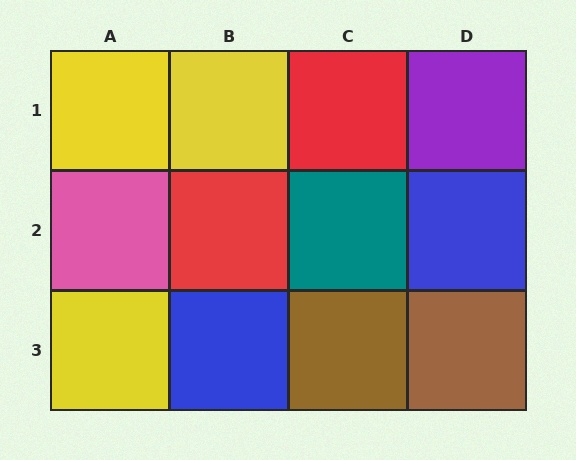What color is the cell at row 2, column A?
Pink.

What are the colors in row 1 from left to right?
Yellow, yellow, red, purple.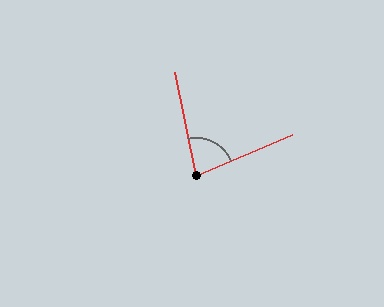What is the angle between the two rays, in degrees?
Approximately 79 degrees.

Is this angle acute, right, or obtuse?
It is acute.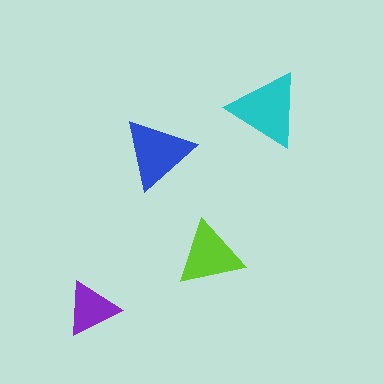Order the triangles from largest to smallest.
the cyan one, the blue one, the lime one, the purple one.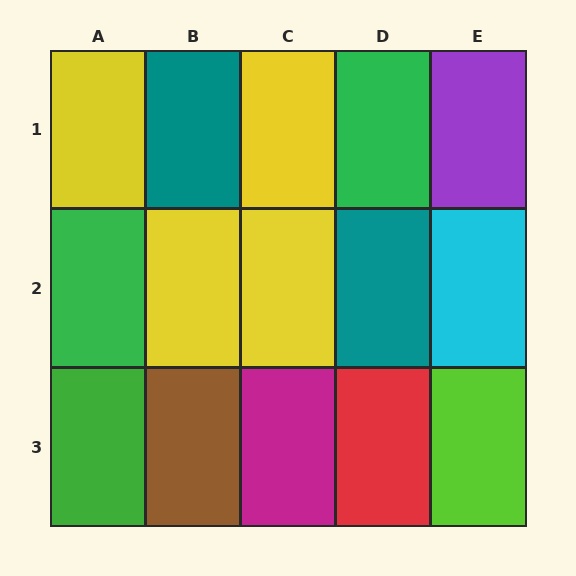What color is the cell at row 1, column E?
Purple.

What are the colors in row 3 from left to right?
Green, brown, magenta, red, lime.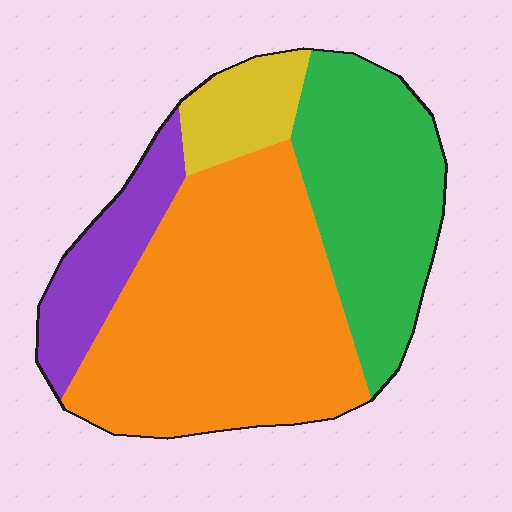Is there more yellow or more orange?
Orange.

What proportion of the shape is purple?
Purple takes up about one eighth (1/8) of the shape.